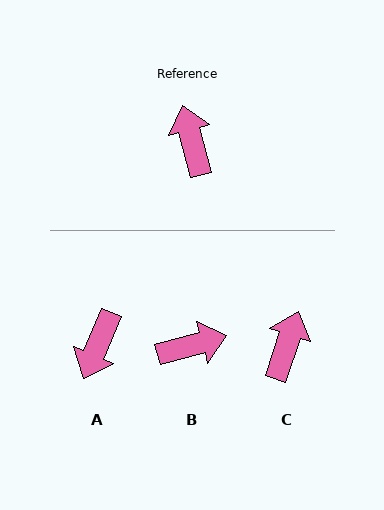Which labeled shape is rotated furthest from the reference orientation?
A, about 142 degrees away.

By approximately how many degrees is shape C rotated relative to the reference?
Approximately 34 degrees clockwise.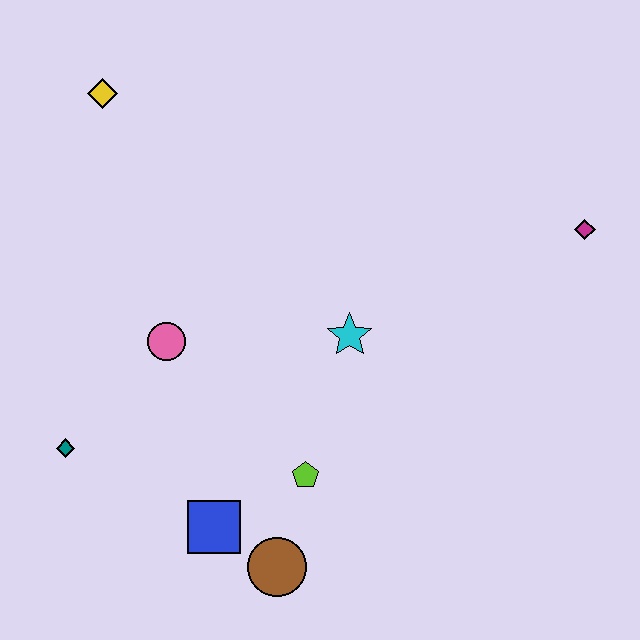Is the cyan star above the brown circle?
Yes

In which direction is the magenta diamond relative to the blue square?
The magenta diamond is to the right of the blue square.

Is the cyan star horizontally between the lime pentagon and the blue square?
No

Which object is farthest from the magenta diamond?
The teal diamond is farthest from the magenta diamond.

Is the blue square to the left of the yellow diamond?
No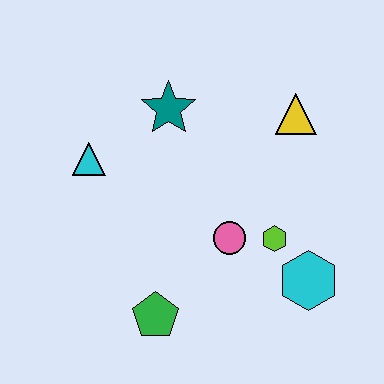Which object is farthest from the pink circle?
The cyan triangle is farthest from the pink circle.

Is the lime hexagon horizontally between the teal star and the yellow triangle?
Yes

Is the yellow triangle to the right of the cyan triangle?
Yes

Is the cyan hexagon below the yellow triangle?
Yes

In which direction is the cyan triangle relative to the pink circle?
The cyan triangle is to the left of the pink circle.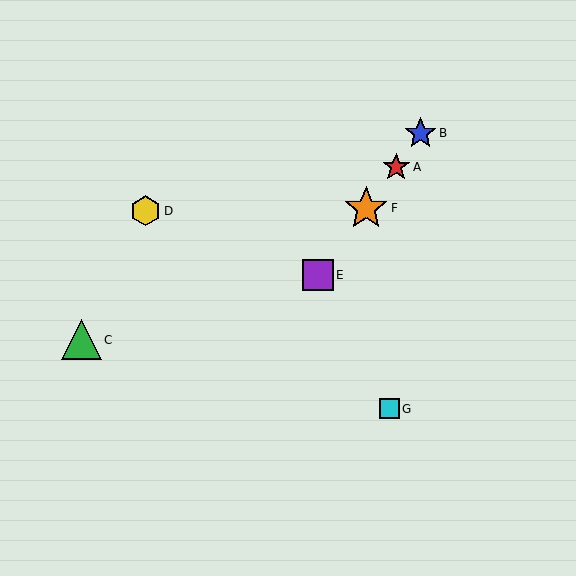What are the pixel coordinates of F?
Object F is at (366, 208).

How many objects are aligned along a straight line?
4 objects (A, B, E, F) are aligned along a straight line.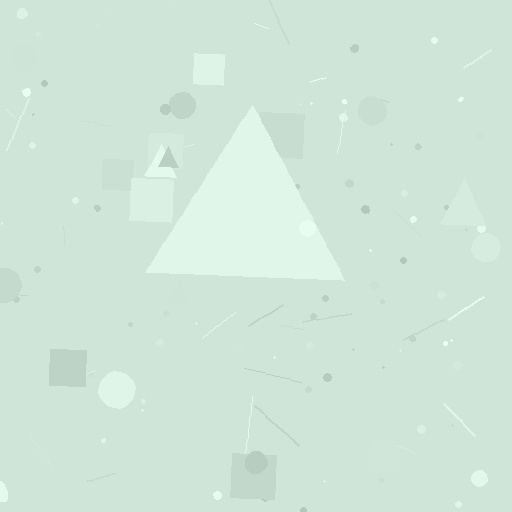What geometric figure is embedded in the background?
A triangle is embedded in the background.